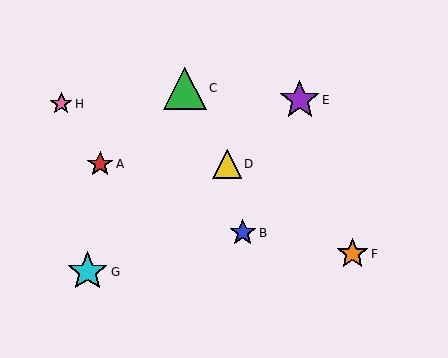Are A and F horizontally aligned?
No, A is at y≈164 and F is at y≈254.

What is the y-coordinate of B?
Object B is at y≈233.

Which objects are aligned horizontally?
Objects A, D are aligned horizontally.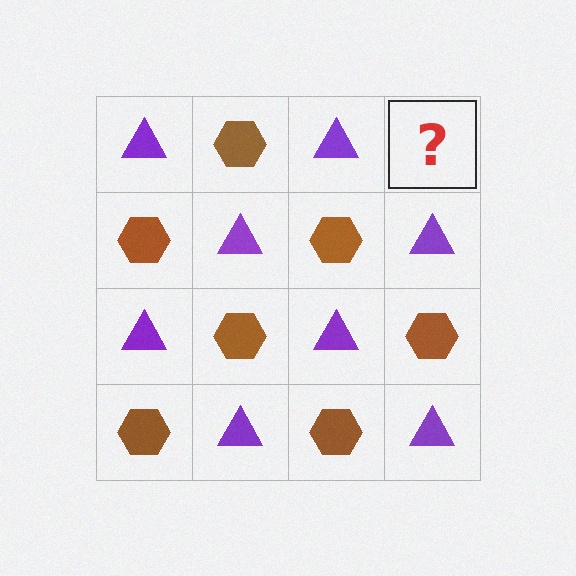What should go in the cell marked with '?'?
The missing cell should contain a brown hexagon.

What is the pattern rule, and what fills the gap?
The rule is that it alternates purple triangle and brown hexagon in a checkerboard pattern. The gap should be filled with a brown hexagon.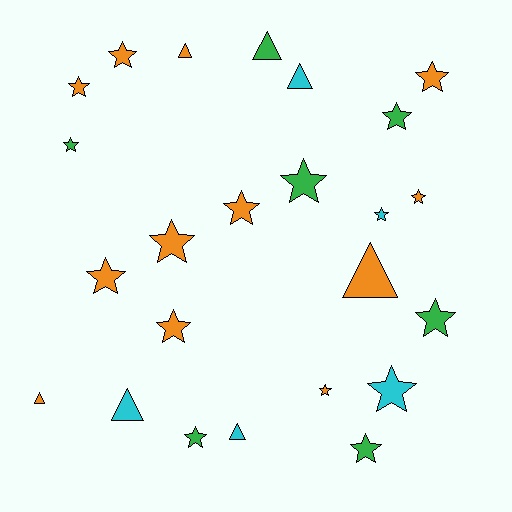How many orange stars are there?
There are 9 orange stars.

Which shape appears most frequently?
Star, with 17 objects.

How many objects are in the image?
There are 24 objects.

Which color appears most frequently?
Orange, with 12 objects.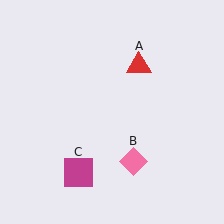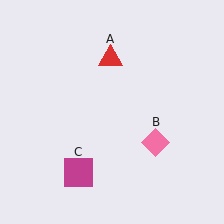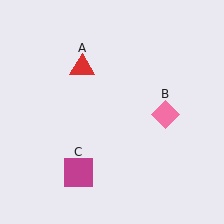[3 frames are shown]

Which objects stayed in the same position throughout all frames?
Magenta square (object C) remained stationary.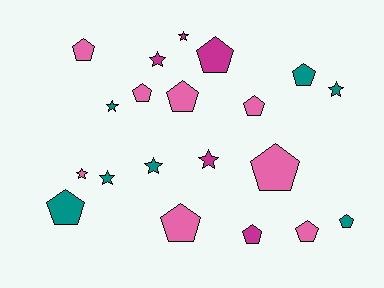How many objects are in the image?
There are 20 objects.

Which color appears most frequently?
Pink, with 8 objects.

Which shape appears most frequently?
Pentagon, with 12 objects.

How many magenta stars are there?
There are 3 magenta stars.